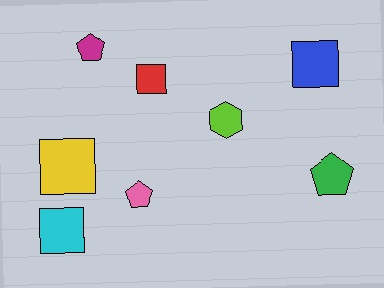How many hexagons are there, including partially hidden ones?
There is 1 hexagon.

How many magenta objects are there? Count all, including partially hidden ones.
There is 1 magenta object.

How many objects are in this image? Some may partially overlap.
There are 8 objects.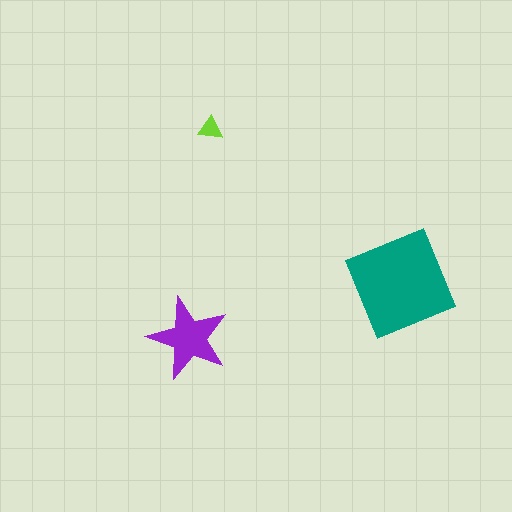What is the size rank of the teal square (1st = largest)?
1st.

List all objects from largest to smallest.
The teal square, the purple star, the lime triangle.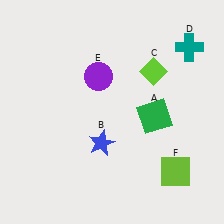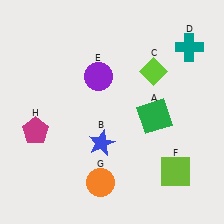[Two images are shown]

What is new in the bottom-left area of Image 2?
An orange circle (G) was added in the bottom-left area of Image 2.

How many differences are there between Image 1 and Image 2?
There are 2 differences between the two images.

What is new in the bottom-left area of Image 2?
A magenta pentagon (H) was added in the bottom-left area of Image 2.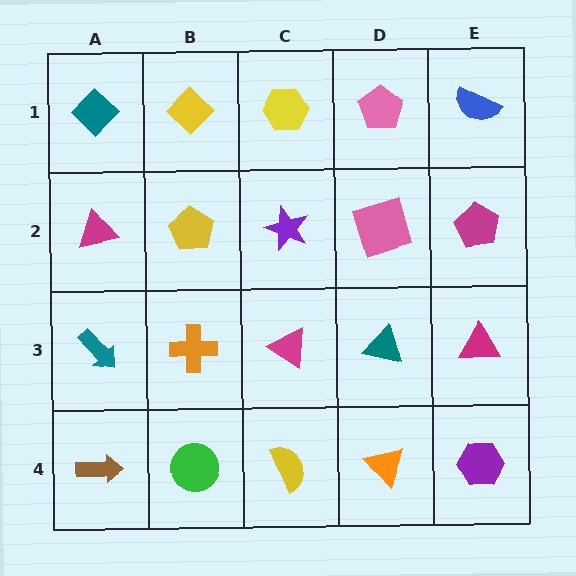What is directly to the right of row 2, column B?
A purple star.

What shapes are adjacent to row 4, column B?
An orange cross (row 3, column B), a brown arrow (row 4, column A), a yellow semicircle (row 4, column C).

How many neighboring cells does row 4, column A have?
2.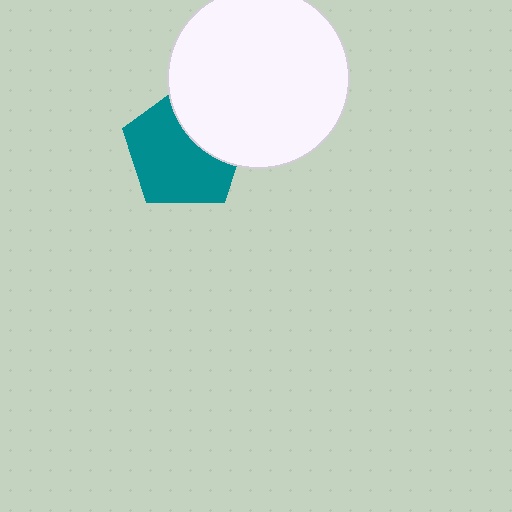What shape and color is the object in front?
The object in front is a white circle.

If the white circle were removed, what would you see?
You would see the complete teal pentagon.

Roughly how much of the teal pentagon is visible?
Most of it is visible (roughly 67%).